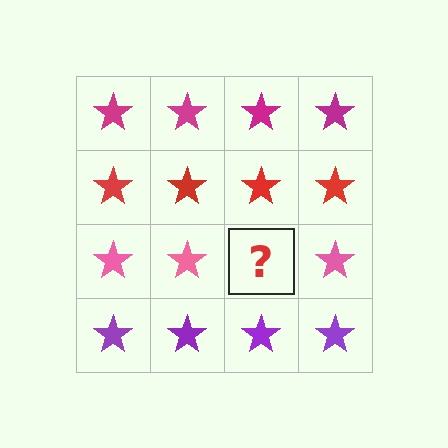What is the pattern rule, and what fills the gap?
The rule is that each row has a consistent color. The gap should be filled with a pink star.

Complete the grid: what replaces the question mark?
The question mark should be replaced with a pink star.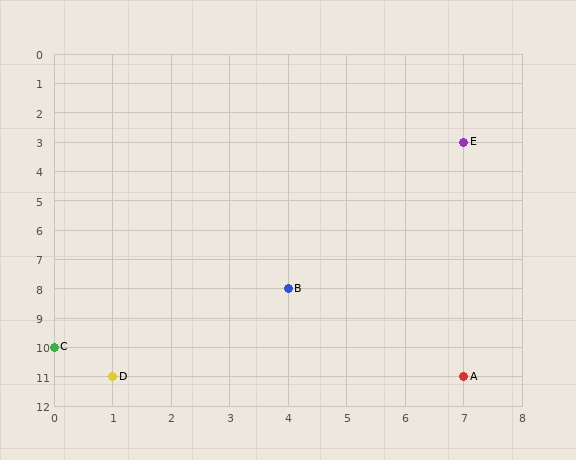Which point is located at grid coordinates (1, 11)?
Point D is at (1, 11).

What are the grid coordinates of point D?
Point D is at grid coordinates (1, 11).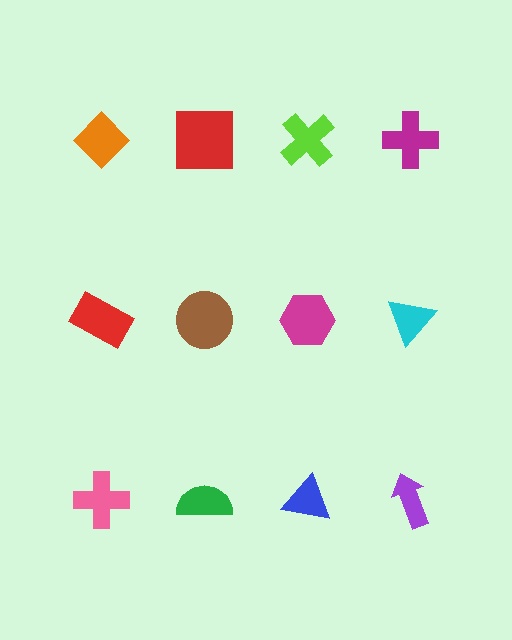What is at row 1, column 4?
A magenta cross.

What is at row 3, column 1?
A pink cross.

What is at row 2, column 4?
A cyan triangle.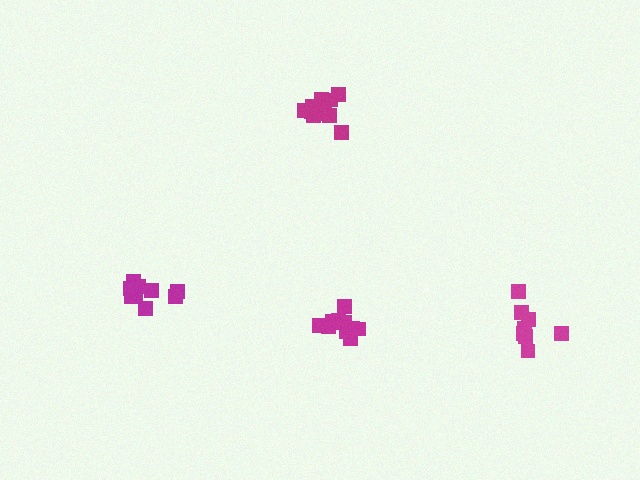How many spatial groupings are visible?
There are 4 spatial groupings.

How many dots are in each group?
Group 1: 8 dots, Group 2: 10 dots, Group 3: 9 dots, Group 4: 11 dots (38 total).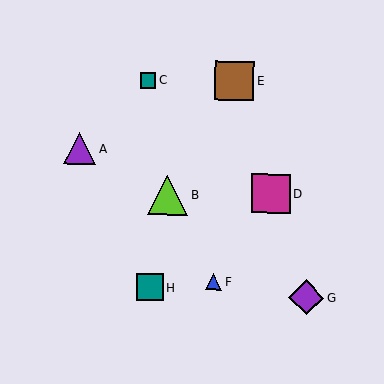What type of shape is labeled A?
Shape A is a purple triangle.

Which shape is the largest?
The lime triangle (labeled B) is the largest.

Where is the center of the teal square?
The center of the teal square is at (150, 287).